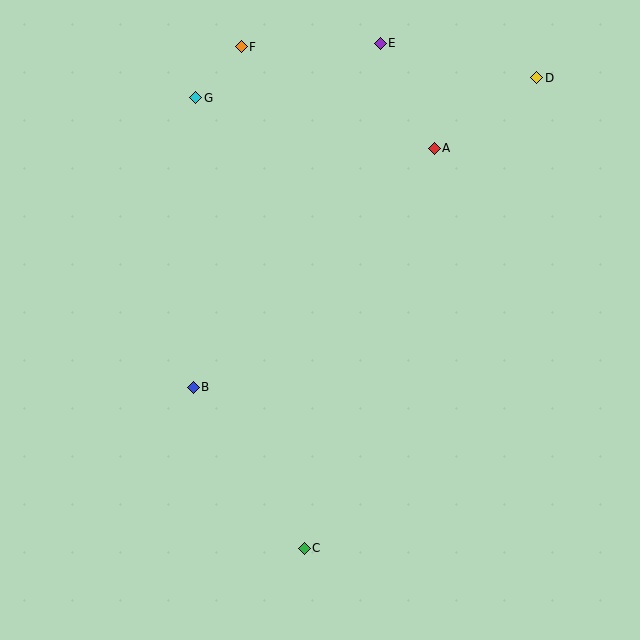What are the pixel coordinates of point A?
Point A is at (434, 148).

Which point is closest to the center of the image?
Point B at (193, 387) is closest to the center.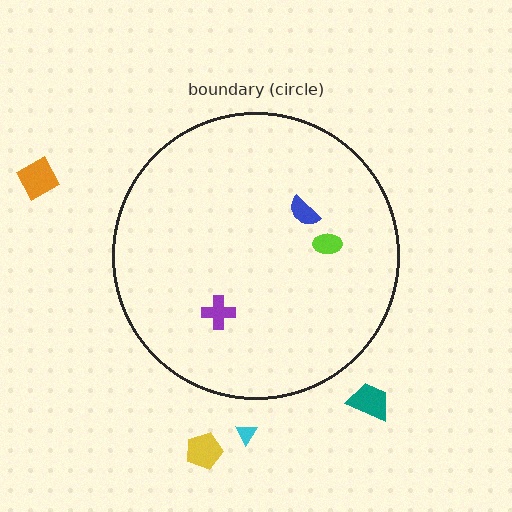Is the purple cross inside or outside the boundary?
Inside.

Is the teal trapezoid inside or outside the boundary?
Outside.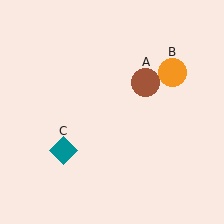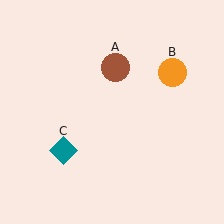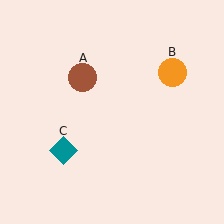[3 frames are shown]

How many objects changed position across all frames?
1 object changed position: brown circle (object A).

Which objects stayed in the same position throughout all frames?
Orange circle (object B) and teal diamond (object C) remained stationary.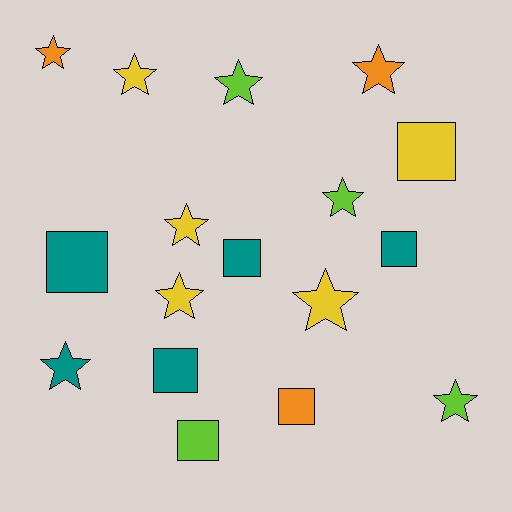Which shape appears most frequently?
Star, with 10 objects.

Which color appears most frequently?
Teal, with 5 objects.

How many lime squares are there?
There is 1 lime square.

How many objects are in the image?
There are 17 objects.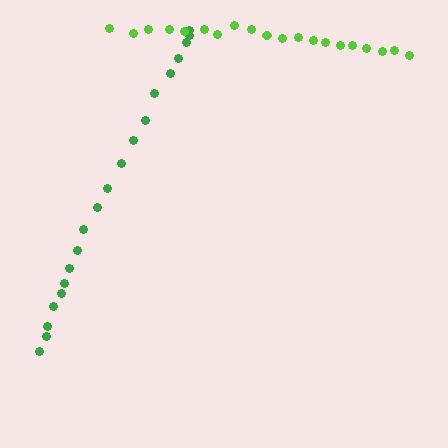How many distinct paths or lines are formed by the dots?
There are 2 distinct paths.